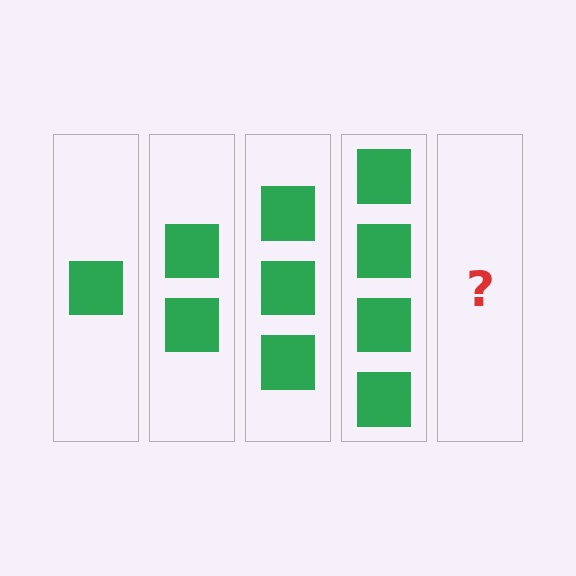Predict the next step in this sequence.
The next step is 5 squares.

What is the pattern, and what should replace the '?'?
The pattern is that each step adds one more square. The '?' should be 5 squares.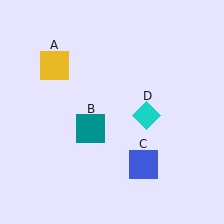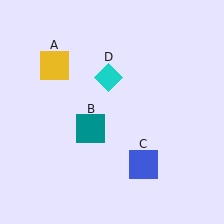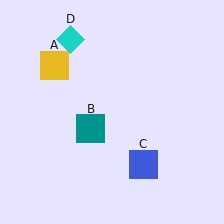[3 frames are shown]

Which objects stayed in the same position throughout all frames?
Yellow square (object A) and teal square (object B) and blue square (object C) remained stationary.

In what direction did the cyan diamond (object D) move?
The cyan diamond (object D) moved up and to the left.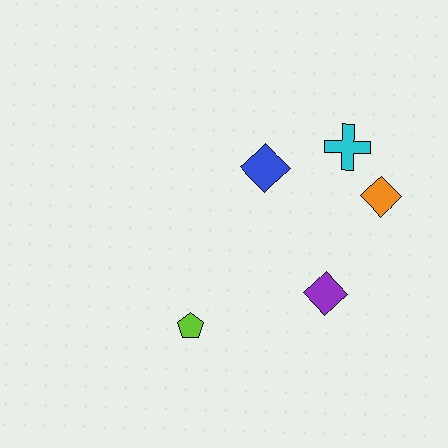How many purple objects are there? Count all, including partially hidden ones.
There is 1 purple object.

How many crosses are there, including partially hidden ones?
There is 1 cross.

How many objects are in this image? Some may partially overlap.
There are 5 objects.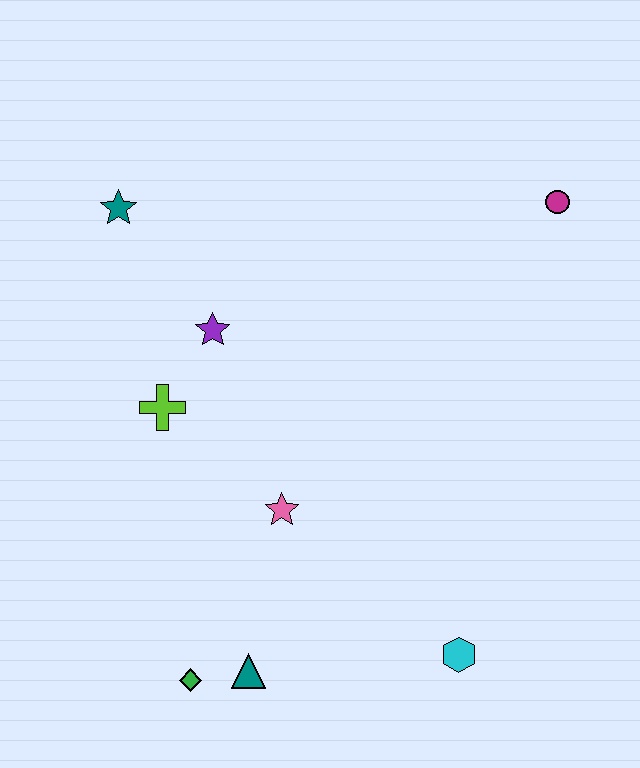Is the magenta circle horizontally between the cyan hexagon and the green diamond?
No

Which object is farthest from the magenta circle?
The green diamond is farthest from the magenta circle.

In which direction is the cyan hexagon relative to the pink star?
The cyan hexagon is to the right of the pink star.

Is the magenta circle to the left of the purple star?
No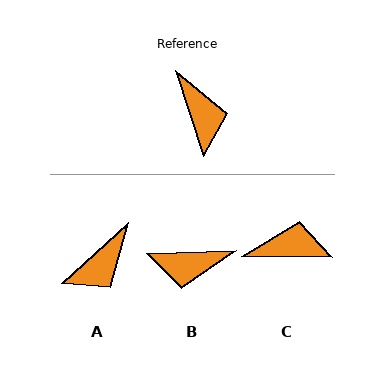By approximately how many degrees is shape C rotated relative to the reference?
Approximately 72 degrees counter-clockwise.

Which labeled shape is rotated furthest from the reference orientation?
B, about 106 degrees away.